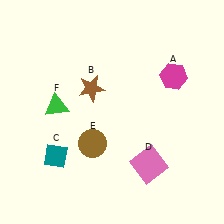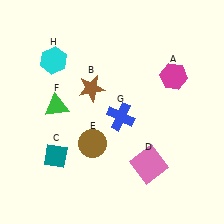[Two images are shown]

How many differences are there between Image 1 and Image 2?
There are 2 differences between the two images.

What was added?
A blue cross (G), a cyan hexagon (H) were added in Image 2.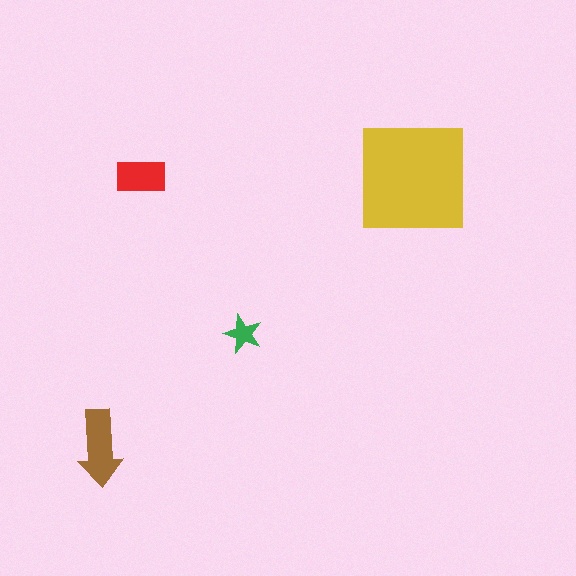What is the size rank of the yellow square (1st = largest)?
1st.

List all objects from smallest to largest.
The green star, the red rectangle, the brown arrow, the yellow square.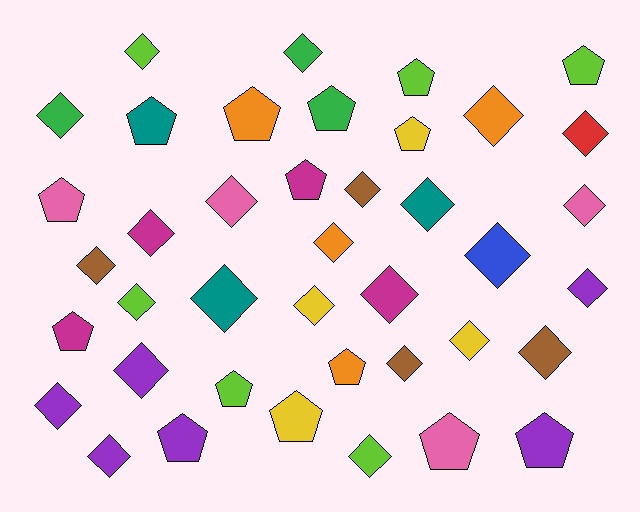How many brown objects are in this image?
There are 4 brown objects.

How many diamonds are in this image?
There are 25 diamonds.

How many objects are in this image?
There are 40 objects.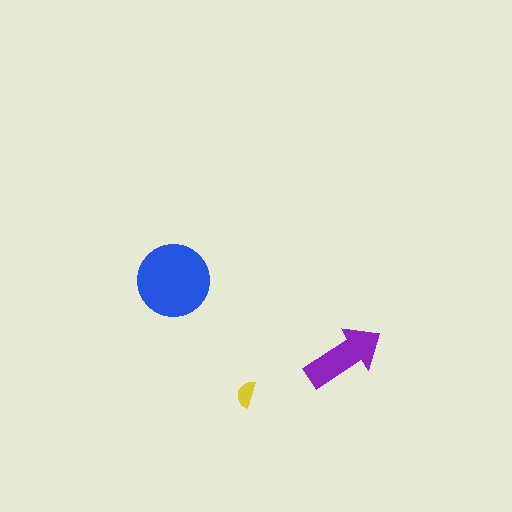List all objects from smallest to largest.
The yellow semicircle, the purple arrow, the blue circle.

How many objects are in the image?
There are 3 objects in the image.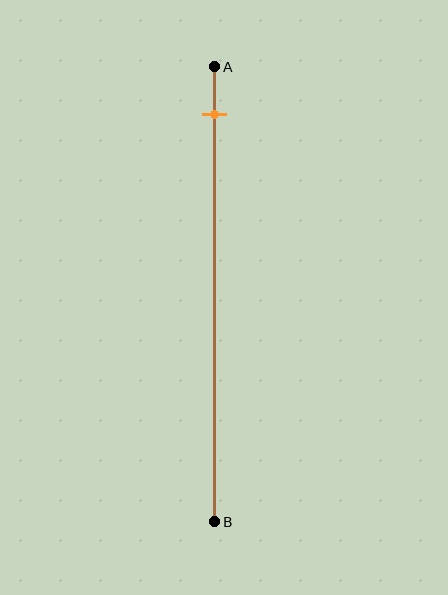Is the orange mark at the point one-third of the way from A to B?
No, the mark is at about 10% from A, not at the 33% one-third point.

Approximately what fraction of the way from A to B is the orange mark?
The orange mark is approximately 10% of the way from A to B.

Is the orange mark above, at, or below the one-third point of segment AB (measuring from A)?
The orange mark is above the one-third point of segment AB.